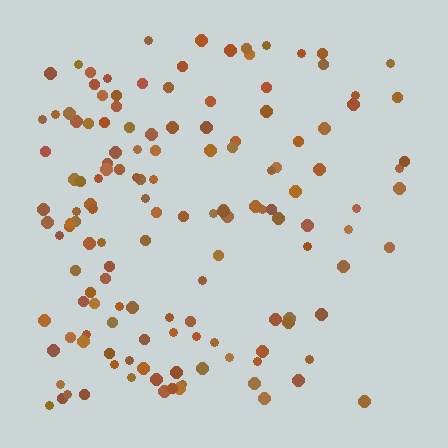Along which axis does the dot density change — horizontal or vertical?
Horizontal.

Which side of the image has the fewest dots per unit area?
The right.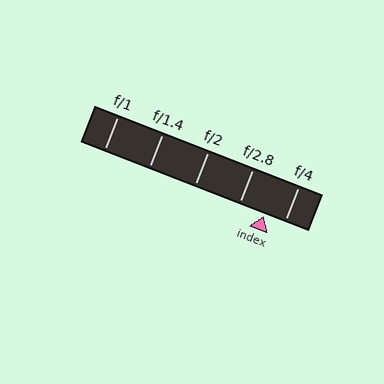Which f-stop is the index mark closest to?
The index mark is closest to f/4.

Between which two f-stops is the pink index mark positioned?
The index mark is between f/2.8 and f/4.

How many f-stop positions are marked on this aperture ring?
There are 5 f-stop positions marked.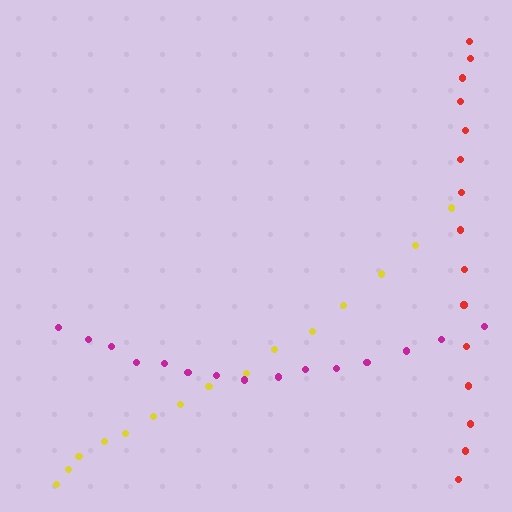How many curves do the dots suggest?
There are 3 distinct paths.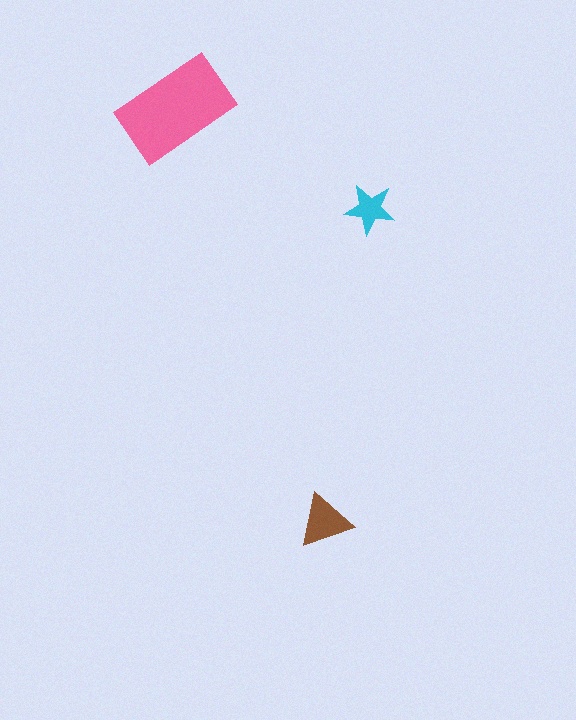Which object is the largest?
The pink rectangle.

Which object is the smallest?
The cyan star.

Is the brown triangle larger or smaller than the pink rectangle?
Smaller.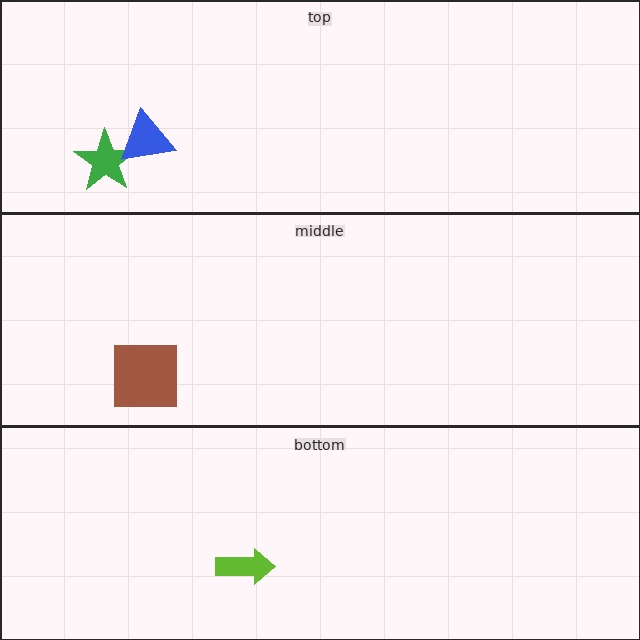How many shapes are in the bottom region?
1.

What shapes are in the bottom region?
The lime arrow.